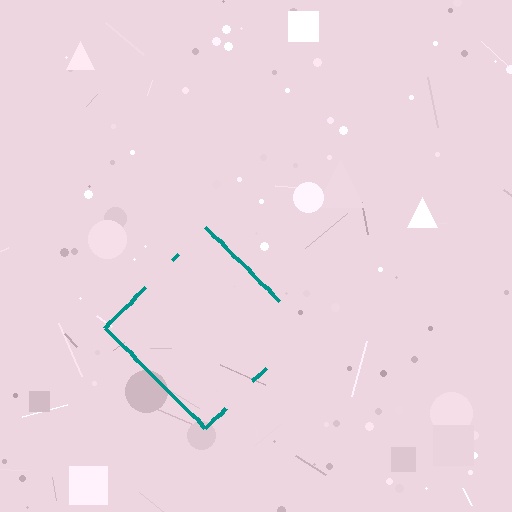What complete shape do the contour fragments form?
The contour fragments form a diamond.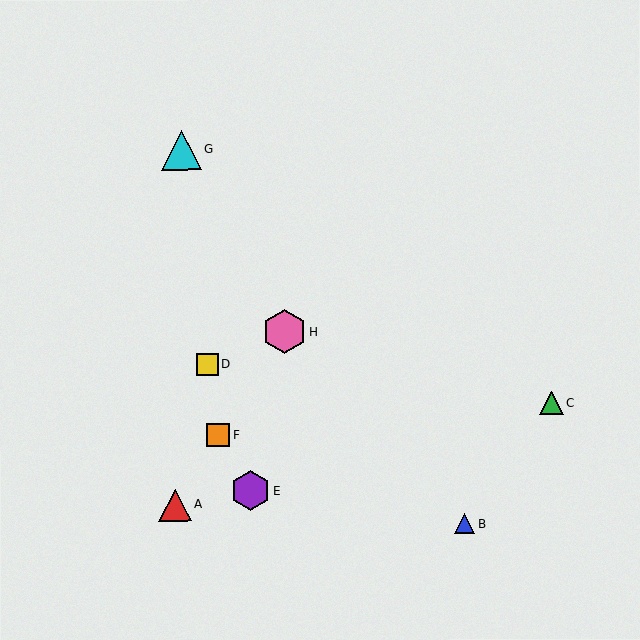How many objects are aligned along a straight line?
3 objects (A, F, H) are aligned along a straight line.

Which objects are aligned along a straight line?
Objects A, F, H are aligned along a straight line.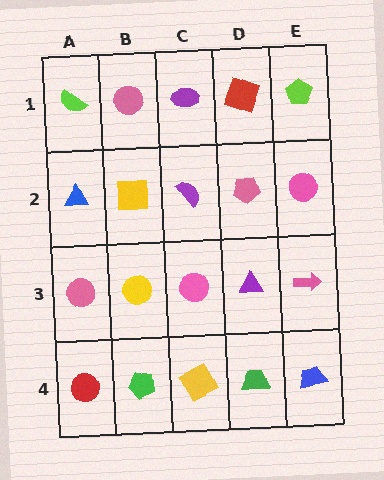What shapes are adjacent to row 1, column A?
A blue triangle (row 2, column A), a pink circle (row 1, column B).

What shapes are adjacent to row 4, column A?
A pink circle (row 3, column A), a green pentagon (row 4, column B).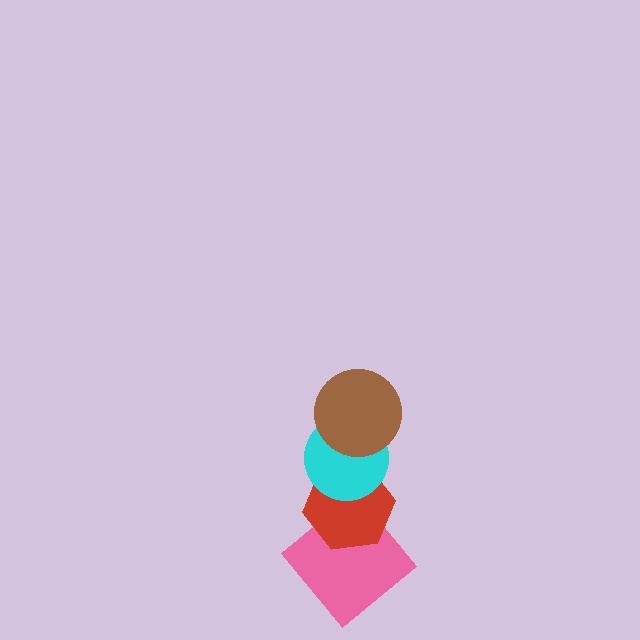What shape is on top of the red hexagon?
The cyan circle is on top of the red hexagon.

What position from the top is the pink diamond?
The pink diamond is 4th from the top.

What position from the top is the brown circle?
The brown circle is 1st from the top.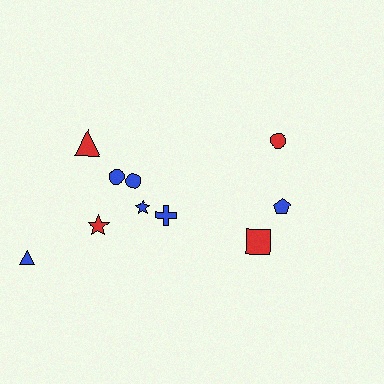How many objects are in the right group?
There are 3 objects.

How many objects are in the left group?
There are 7 objects.